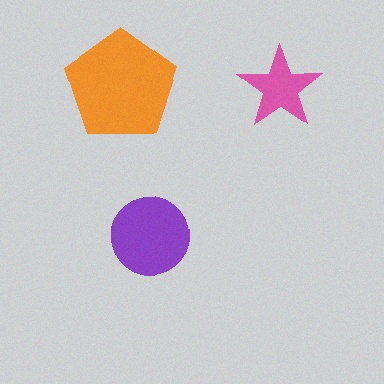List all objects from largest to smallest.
The orange pentagon, the purple circle, the pink star.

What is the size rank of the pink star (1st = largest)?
3rd.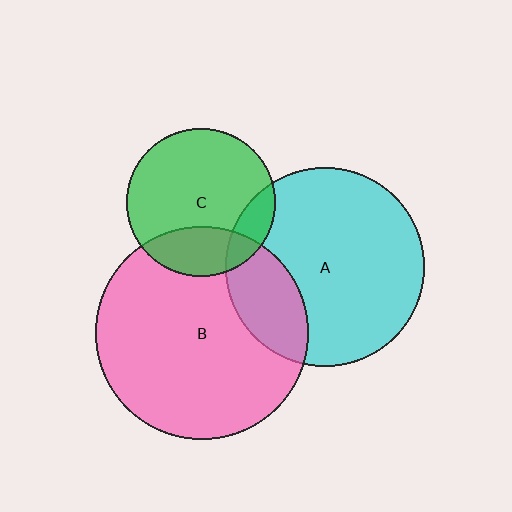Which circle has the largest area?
Circle B (pink).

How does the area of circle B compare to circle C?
Approximately 2.1 times.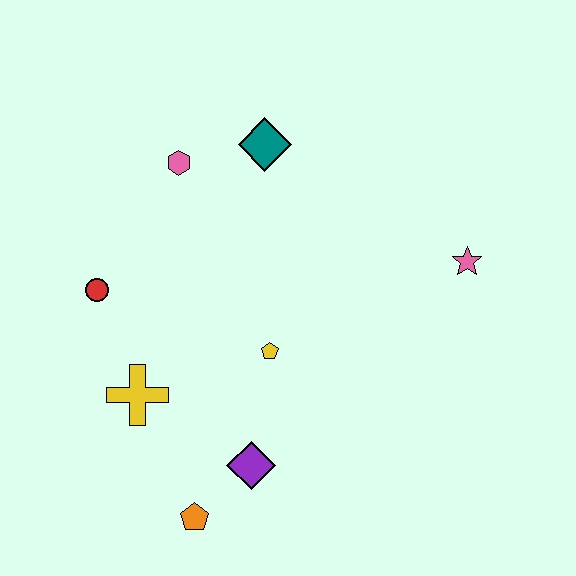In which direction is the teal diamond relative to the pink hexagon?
The teal diamond is to the right of the pink hexagon.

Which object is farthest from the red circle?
The pink star is farthest from the red circle.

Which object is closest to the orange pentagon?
The purple diamond is closest to the orange pentagon.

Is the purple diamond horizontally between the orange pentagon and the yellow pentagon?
Yes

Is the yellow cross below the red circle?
Yes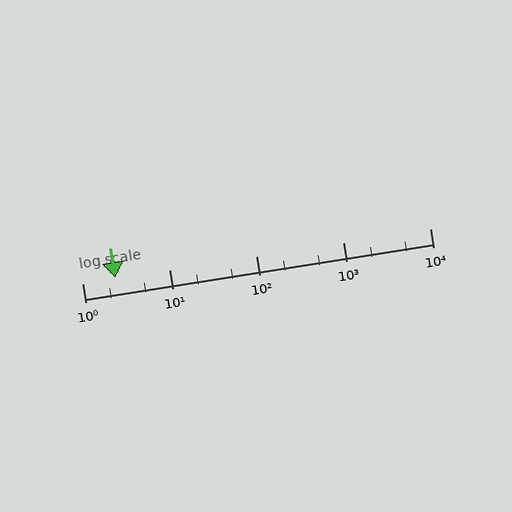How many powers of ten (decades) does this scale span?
The scale spans 4 decades, from 1 to 10000.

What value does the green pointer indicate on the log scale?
The pointer indicates approximately 2.4.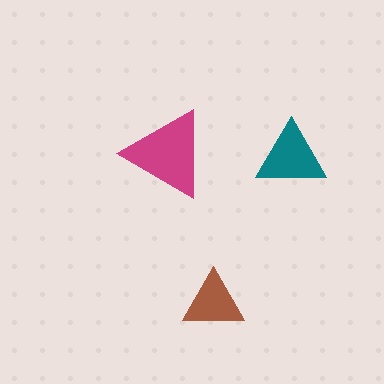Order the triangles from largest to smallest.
the magenta one, the teal one, the brown one.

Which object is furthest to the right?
The teal triangle is rightmost.